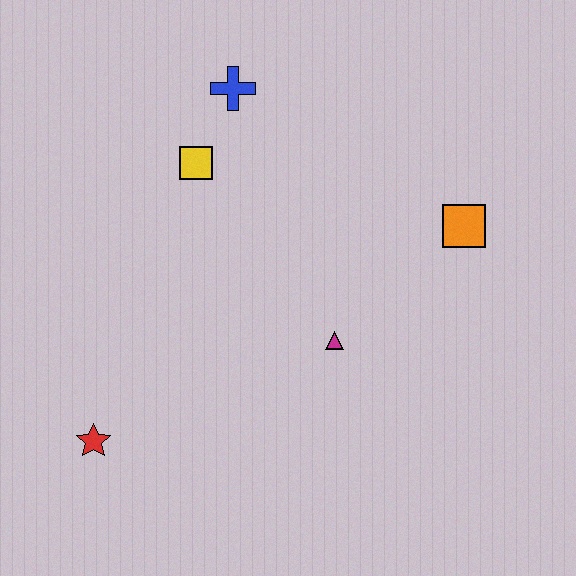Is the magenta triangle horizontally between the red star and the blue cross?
No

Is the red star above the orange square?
No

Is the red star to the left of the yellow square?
Yes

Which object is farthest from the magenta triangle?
The blue cross is farthest from the magenta triangle.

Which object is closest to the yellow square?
The blue cross is closest to the yellow square.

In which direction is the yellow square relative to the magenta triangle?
The yellow square is above the magenta triangle.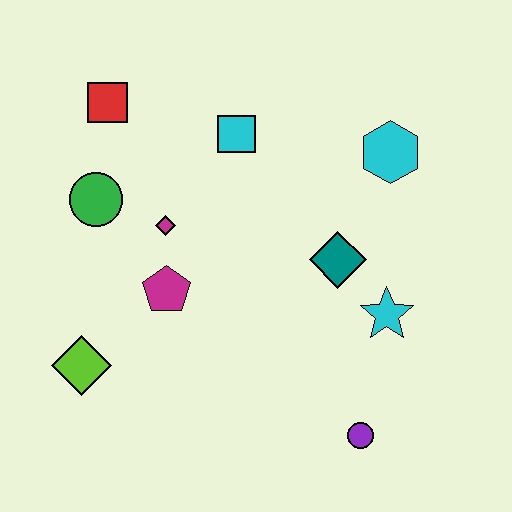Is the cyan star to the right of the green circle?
Yes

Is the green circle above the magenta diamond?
Yes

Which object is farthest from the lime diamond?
The cyan hexagon is farthest from the lime diamond.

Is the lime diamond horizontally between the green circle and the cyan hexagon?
No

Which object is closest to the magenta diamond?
The magenta pentagon is closest to the magenta diamond.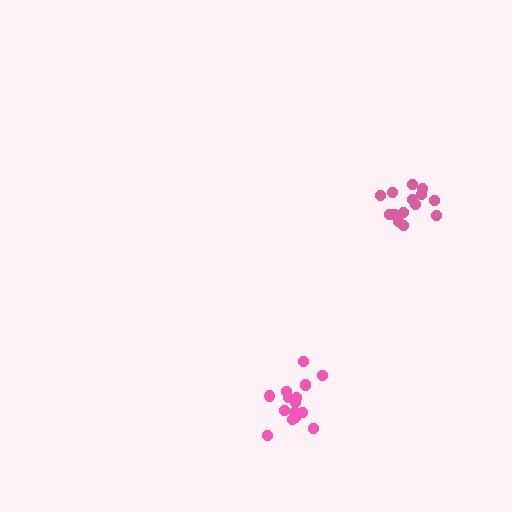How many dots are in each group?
Group 1: 18 dots, Group 2: 14 dots (32 total).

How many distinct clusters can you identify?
There are 2 distinct clusters.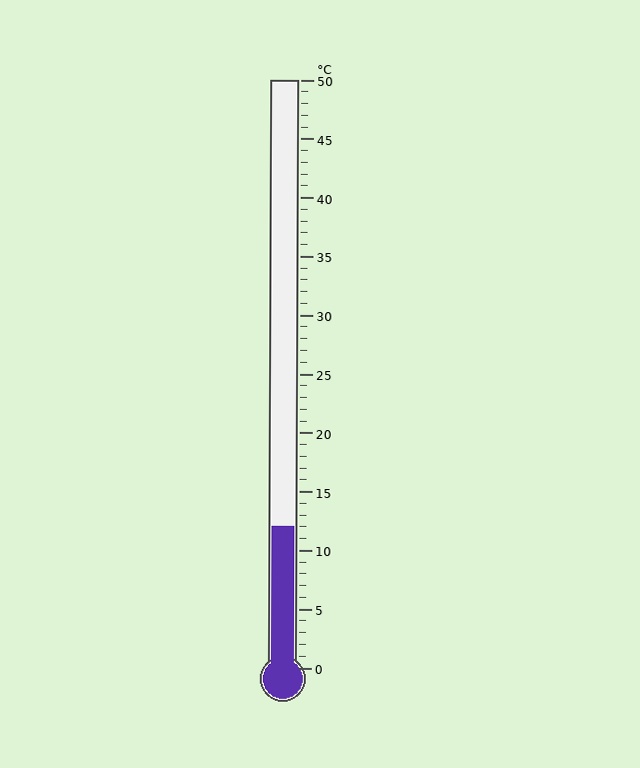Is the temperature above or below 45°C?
The temperature is below 45°C.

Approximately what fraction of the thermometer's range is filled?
The thermometer is filled to approximately 25% of its range.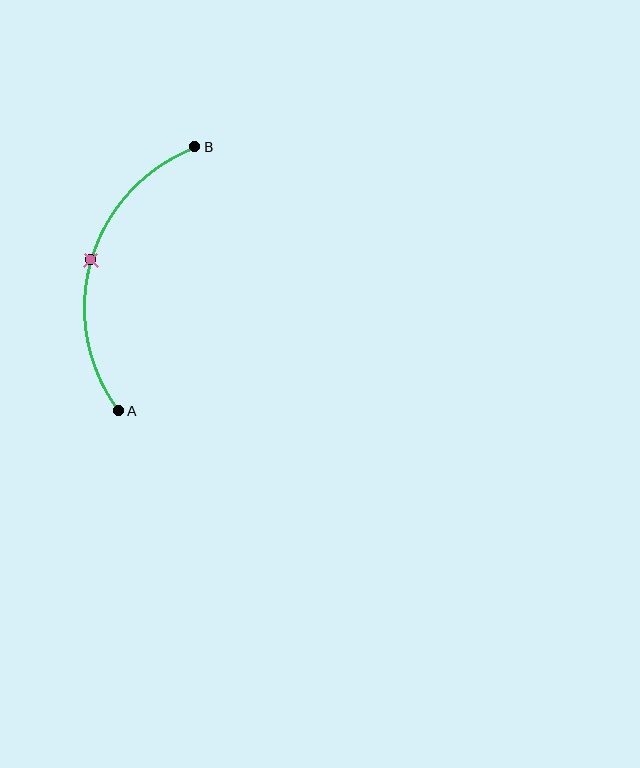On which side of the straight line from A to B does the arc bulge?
The arc bulges to the left of the straight line connecting A and B.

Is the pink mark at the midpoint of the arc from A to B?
Yes. The pink mark lies on the arc at equal arc-length from both A and B — it is the arc midpoint.